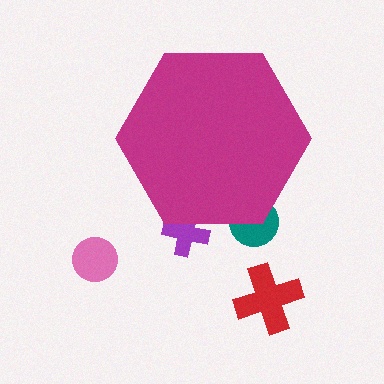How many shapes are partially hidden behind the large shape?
2 shapes are partially hidden.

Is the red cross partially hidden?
No, the red cross is fully visible.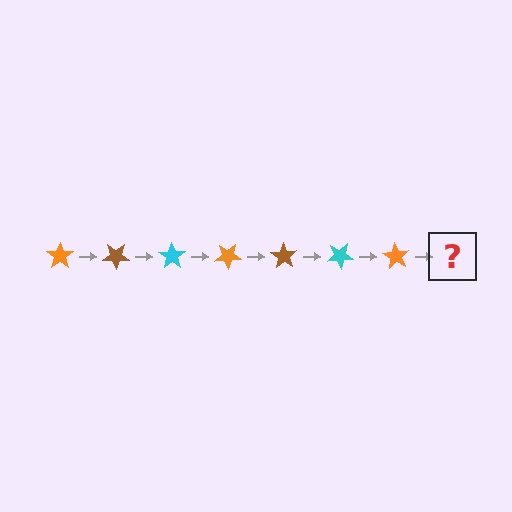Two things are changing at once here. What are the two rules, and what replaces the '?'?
The two rules are that it rotates 35 degrees each step and the color cycles through orange, brown, and cyan. The '?' should be a brown star, rotated 245 degrees from the start.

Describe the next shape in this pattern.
It should be a brown star, rotated 245 degrees from the start.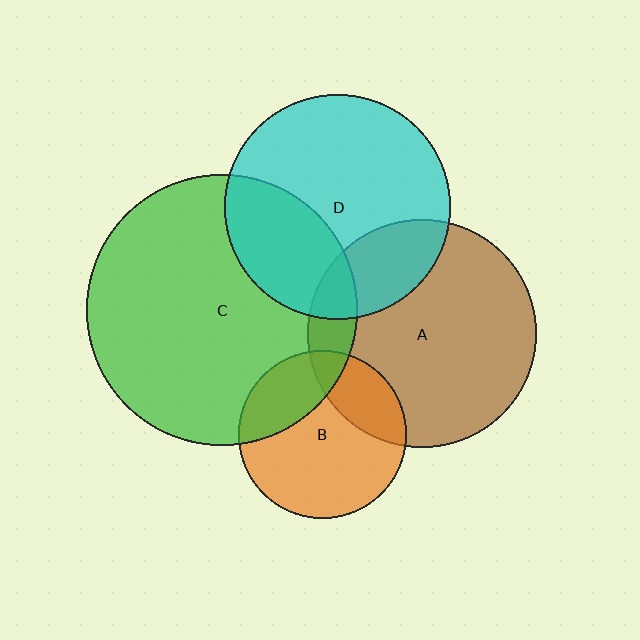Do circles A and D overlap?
Yes.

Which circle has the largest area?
Circle C (green).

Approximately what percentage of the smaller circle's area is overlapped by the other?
Approximately 20%.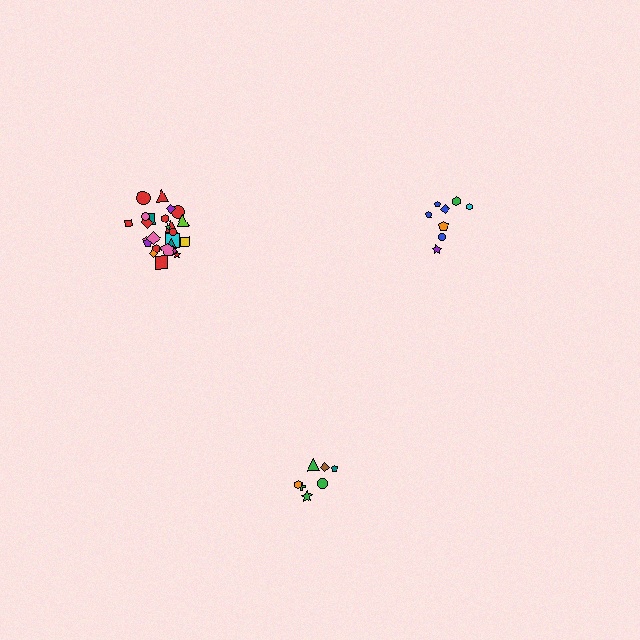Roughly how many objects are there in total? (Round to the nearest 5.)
Roughly 40 objects in total.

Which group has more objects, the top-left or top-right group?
The top-left group.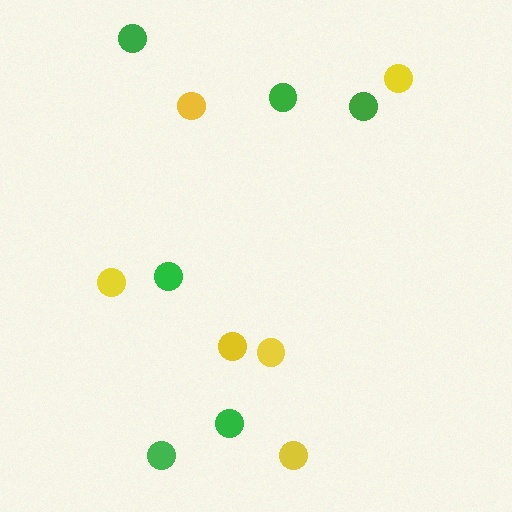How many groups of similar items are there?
There are 2 groups: one group of yellow circles (6) and one group of green circles (6).